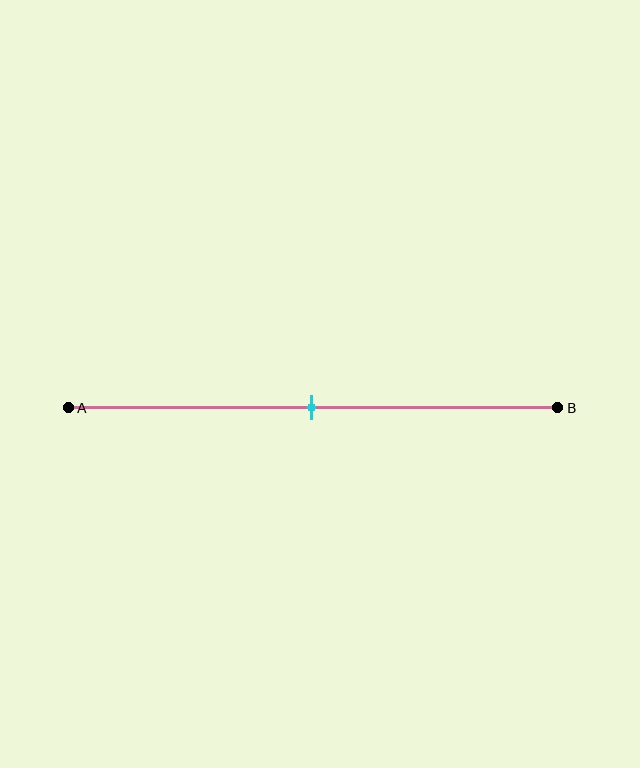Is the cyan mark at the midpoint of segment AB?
Yes, the mark is approximately at the midpoint.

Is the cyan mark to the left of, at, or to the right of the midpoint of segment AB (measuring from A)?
The cyan mark is approximately at the midpoint of segment AB.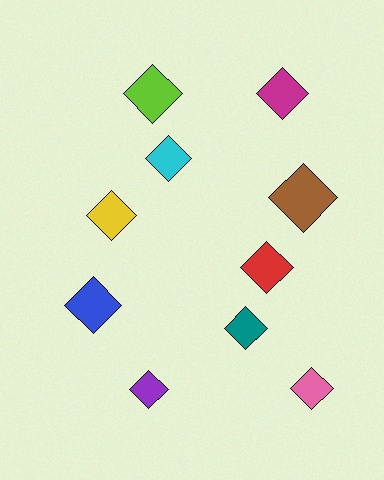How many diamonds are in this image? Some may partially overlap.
There are 10 diamonds.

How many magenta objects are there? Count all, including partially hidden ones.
There is 1 magenta object.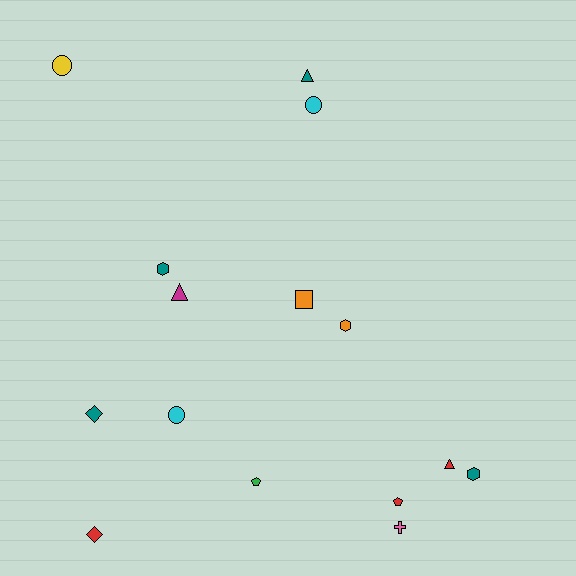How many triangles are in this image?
There are 3 triangles.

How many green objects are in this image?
There is 1 green object.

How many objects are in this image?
There are 15 objects.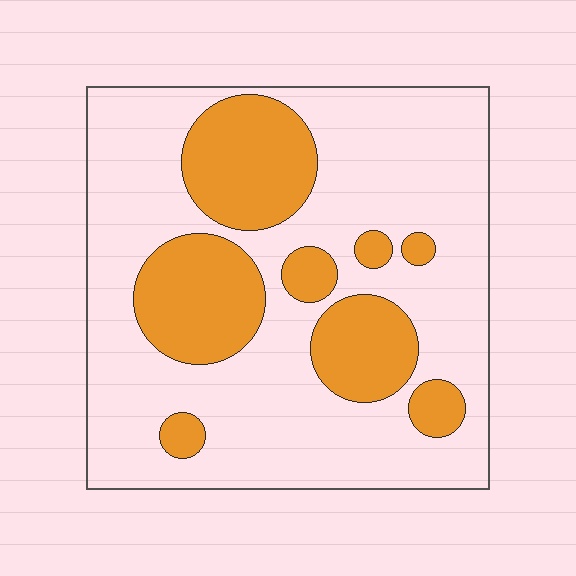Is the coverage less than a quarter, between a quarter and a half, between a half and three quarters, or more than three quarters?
Between a quarter and a half.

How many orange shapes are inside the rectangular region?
8.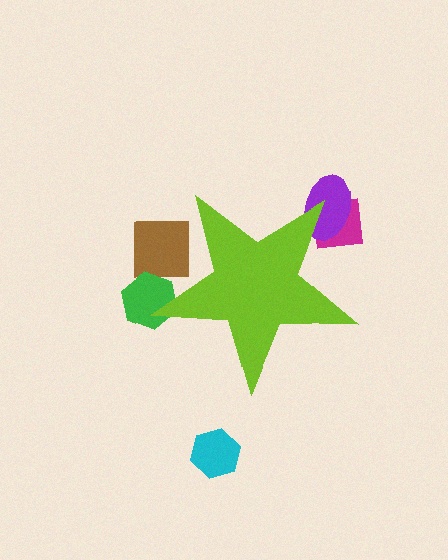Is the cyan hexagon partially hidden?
No, the cyan hexagon is fully visible.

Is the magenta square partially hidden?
Yes, the magenta square is partially hidden behind the lime star.